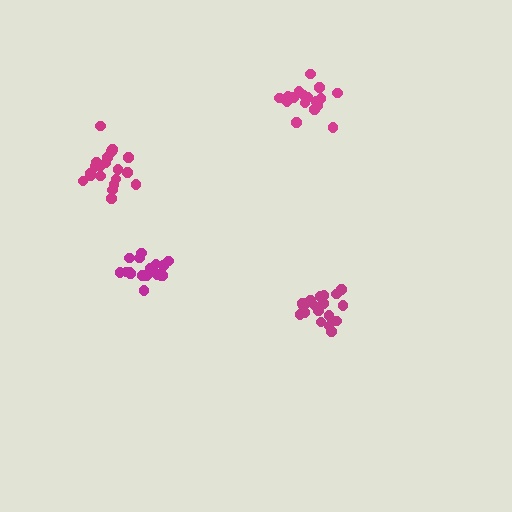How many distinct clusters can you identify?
There are 4 distinct clusters.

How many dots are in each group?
Group 1: 18 dots, Group 2: 18 dots, Group 3: 20 dots, Group 4: 19 dots (75 total).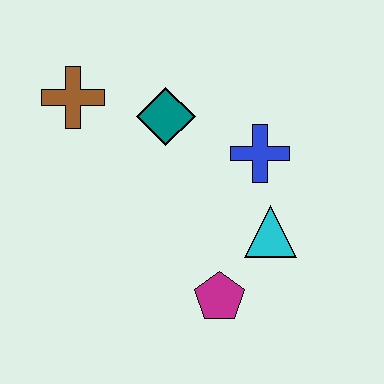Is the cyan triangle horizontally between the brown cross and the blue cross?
No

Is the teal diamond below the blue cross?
No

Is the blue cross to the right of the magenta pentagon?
Yes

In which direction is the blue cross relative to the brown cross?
The blue cross is to the right of the brown cross.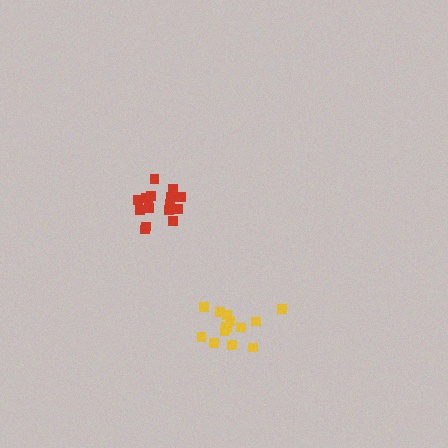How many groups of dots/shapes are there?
There are 2 groups.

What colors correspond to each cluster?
The clusters are colored: red, yellow.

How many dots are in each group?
Group 1: 17 dots, Group 2: 14 dots (31 total).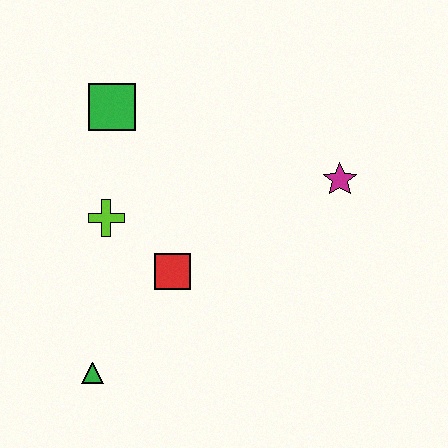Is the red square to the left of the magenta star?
Yes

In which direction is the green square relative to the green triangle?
The green square is above the green triangle.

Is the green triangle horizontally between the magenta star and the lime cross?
No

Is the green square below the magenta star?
No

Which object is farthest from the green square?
The green triangle is farthest from the green square.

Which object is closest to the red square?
The lime cross is closest to the red square.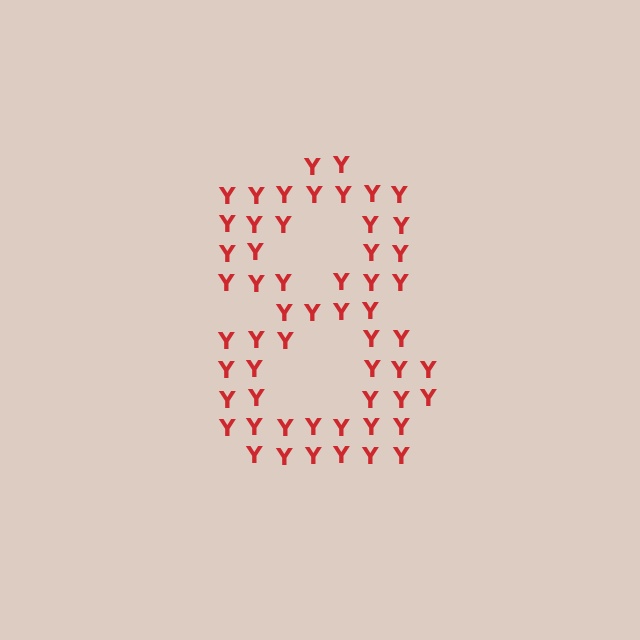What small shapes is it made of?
It is made of small letter Y's.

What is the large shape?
The large shape is the digit 8.